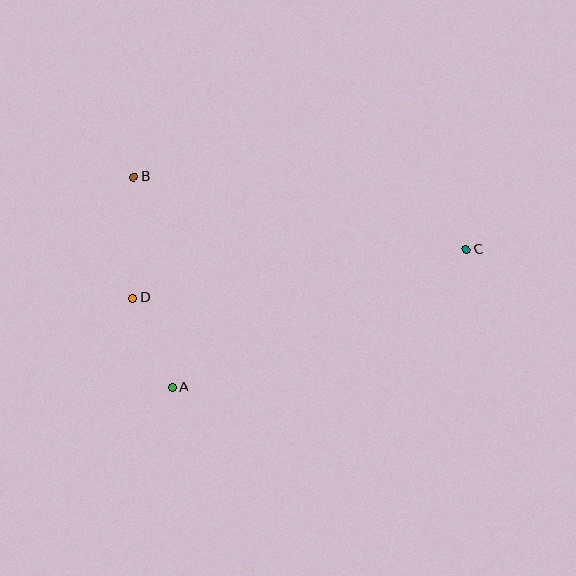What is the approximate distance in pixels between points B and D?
The distance between B and D is approximately 121 pixels.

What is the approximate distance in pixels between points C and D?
The distance between C and D is approximately 337 pixels.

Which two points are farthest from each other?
Points B and C are farthest from each other.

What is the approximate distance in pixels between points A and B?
The distance between A and B is approximately 214 pixels.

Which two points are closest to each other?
Points A and D are closest to each other.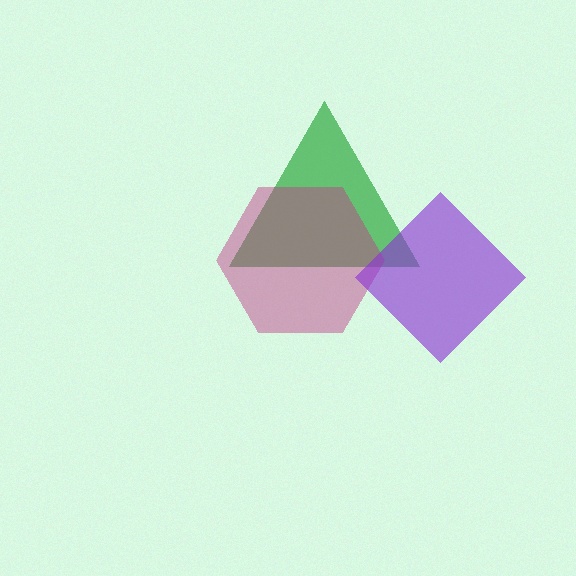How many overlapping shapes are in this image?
There are 3 overlapping shapes in the image.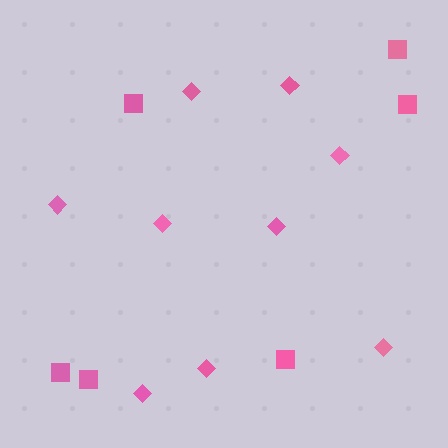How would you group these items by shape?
There are 2 groups: one group of squares (6) and one group of diamonds (9).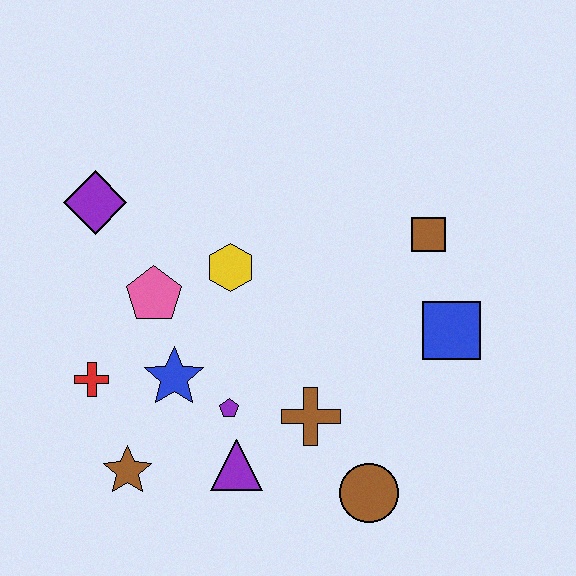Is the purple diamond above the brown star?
Yes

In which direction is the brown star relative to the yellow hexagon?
The brown star is below the yellow hexagon.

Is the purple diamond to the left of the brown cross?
Yes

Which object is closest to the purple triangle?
The purple pentagon is closest to the purple triangle.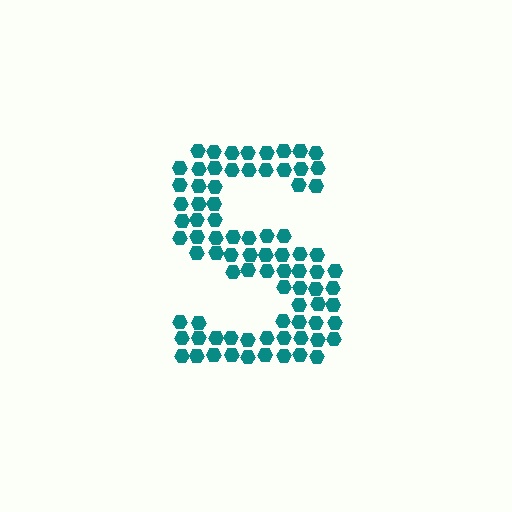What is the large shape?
The large shape is the letter S.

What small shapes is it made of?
It is made of small hexagons.